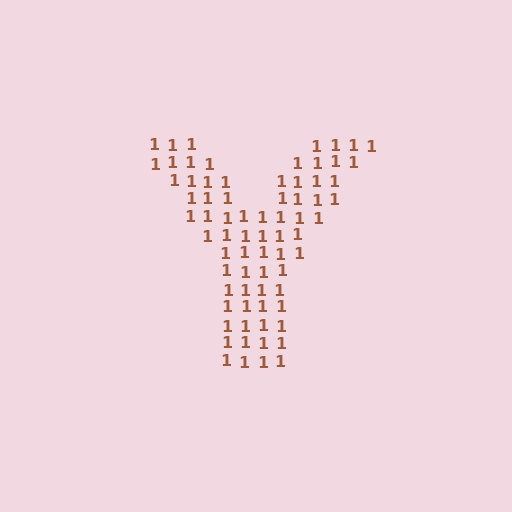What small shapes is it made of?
It is made of small digit 1's.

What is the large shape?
The large shape is the letter Y.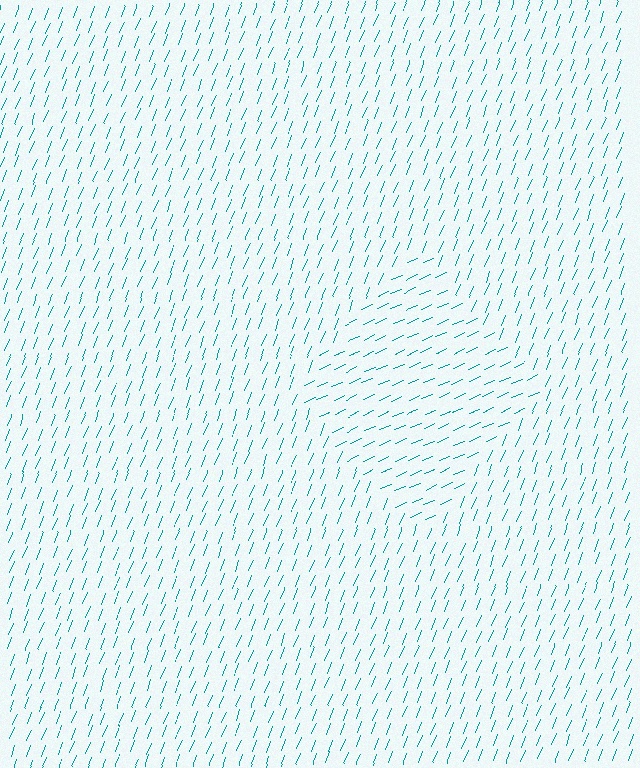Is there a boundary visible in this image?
Yes, there is a texture boundary formed by a change in line orientation.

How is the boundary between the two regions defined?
The boundary is defined purely by a change in line orientation (approximately 45 degrees difference). All lines are the same color and thickness.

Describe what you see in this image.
The image is filled with small teal line segments. A diamond region in the image has lines oriented differently from the surrounding lines, creating a visible texture boundary.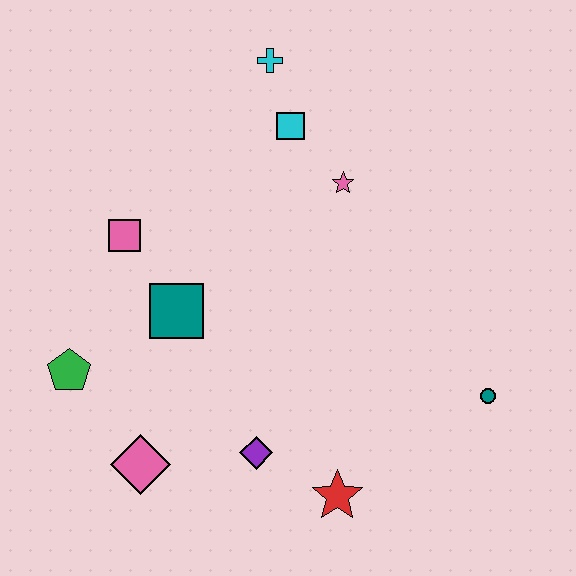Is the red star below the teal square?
Yes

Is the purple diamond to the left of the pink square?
No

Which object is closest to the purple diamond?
The red star is closest to the purple diamond.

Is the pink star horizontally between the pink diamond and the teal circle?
Yes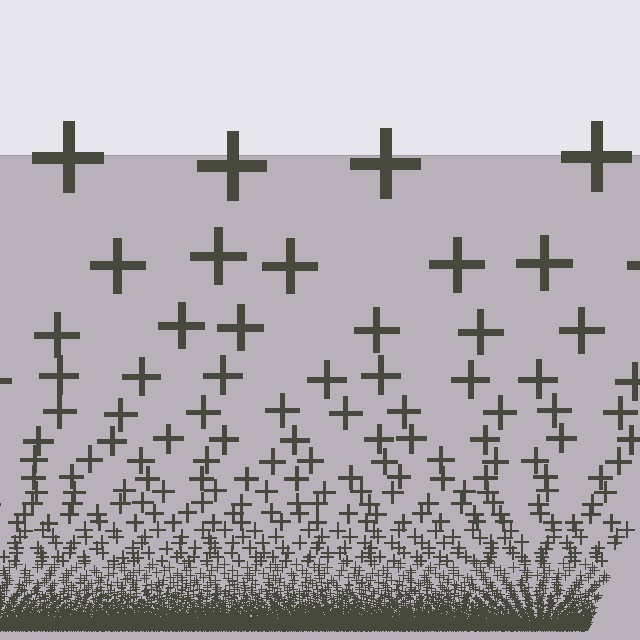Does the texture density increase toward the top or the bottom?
Density increases toward the bottom.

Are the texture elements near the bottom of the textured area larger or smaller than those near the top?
Smaller. The gradient is inverted — elements near the bottom are smaller and denser.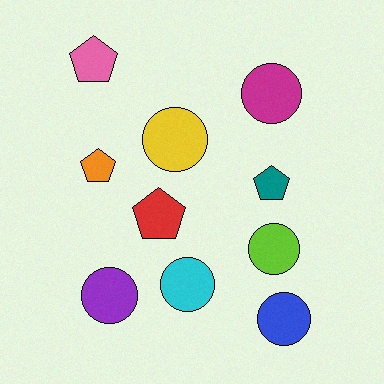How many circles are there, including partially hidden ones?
There are 6 circles.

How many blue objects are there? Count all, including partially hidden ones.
There is 1 blue object.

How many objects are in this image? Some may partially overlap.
There are 10 objects.